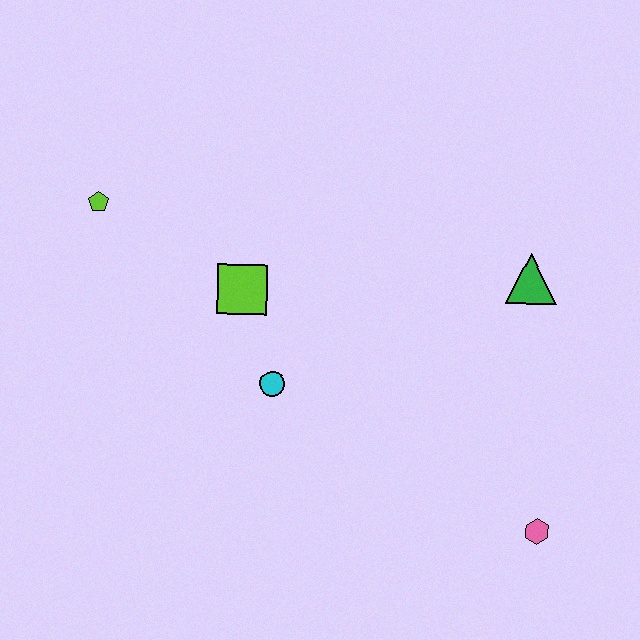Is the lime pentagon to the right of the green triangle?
No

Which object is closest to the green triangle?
The pink hexagon is closest to the green triangle.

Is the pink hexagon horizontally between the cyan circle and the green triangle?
No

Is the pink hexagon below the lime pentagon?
Yes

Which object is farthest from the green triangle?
The lime pentagon is farthest from the green triangle.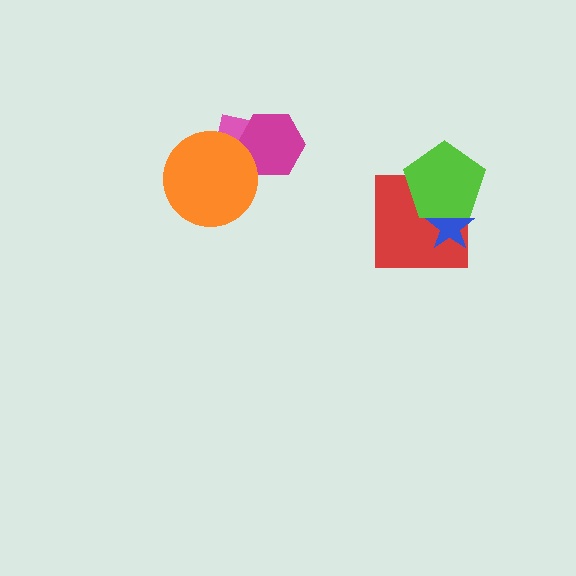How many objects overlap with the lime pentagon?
2 objects overlap with the lime pentagon.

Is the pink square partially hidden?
Yes, it is partially covered by another shape.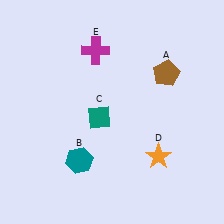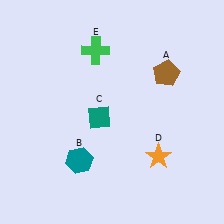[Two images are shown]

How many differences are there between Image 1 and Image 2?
There is 1 difference between the two images.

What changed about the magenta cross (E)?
In Image 1, E is magenta. In Image 2, it changed to green.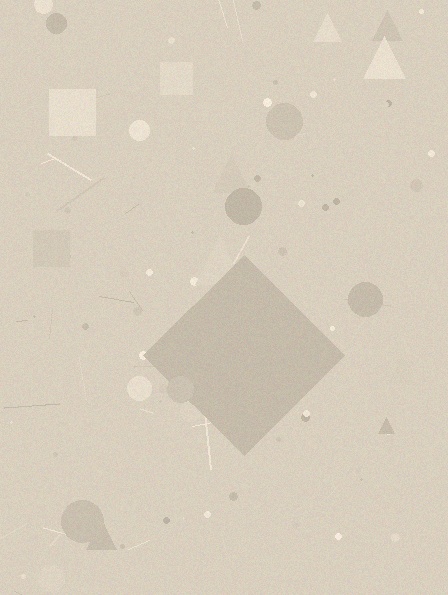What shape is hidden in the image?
A diamond is hidden in the image.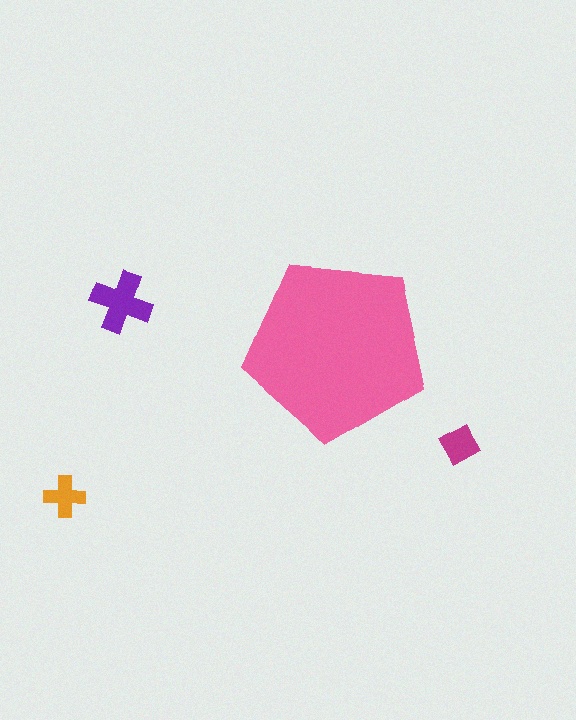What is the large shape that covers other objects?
A pink pentagon.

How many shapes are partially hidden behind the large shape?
0 shapes are partially hidden.